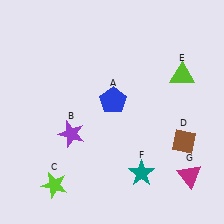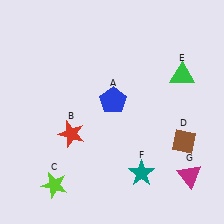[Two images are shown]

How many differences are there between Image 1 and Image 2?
There are 2 differences between the two images.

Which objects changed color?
B changed from purple to red. E changed from lime to green.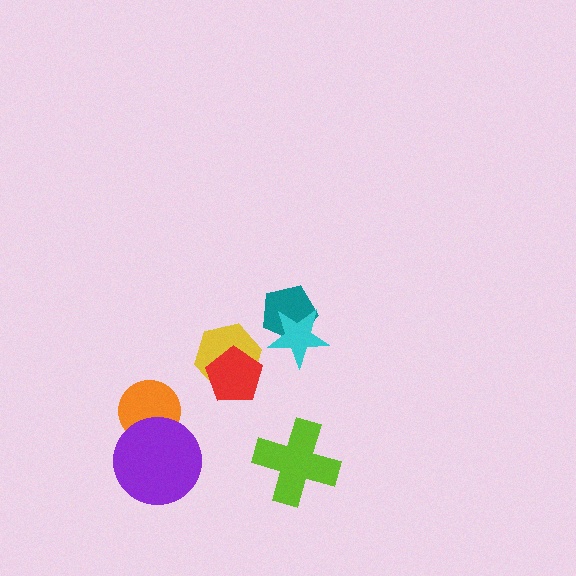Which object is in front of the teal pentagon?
The cyan star is in front of the teal pentagon.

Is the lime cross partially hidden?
No, no other shape covers it.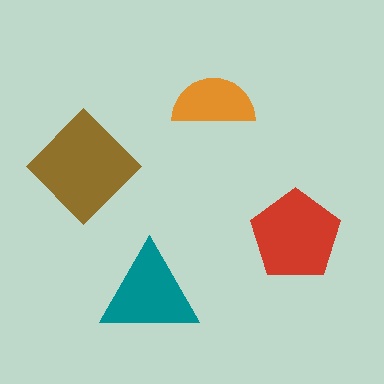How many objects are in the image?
There are 4 objects in the image.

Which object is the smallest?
The orange semicircle.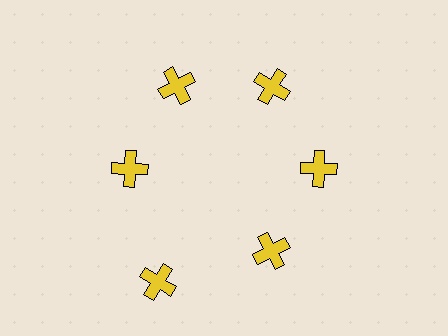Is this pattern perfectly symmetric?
No. The 6 yellow crosses are arranged in a ring, but one element near the 7 o'clock position is pushed outward from the center, breaking the 6-fold rotational symmetry.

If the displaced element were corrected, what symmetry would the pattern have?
It would have 6-fold rotational symmetry — the pattern would map onto itself every 60 degrees.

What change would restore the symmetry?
The symmetry would be restored by moving it inward, back onto the ring so that all 6 crosses sit at equal angles and equal distance from the center.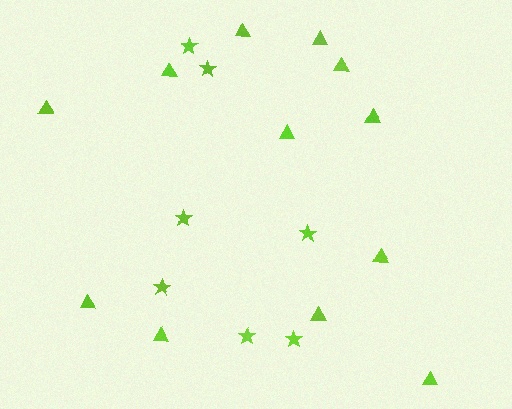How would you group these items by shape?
There are 2 groups: one group of triangles (12) and one group of stars (7).